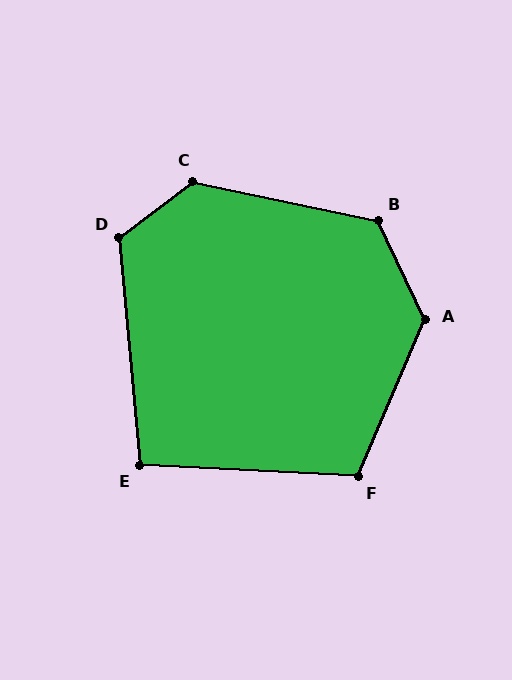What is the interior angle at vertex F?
Approximately 110 degrees (obtuse).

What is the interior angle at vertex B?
Approximately 127 degrees (obtuse).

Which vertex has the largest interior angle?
A, at approximately 131 degrees.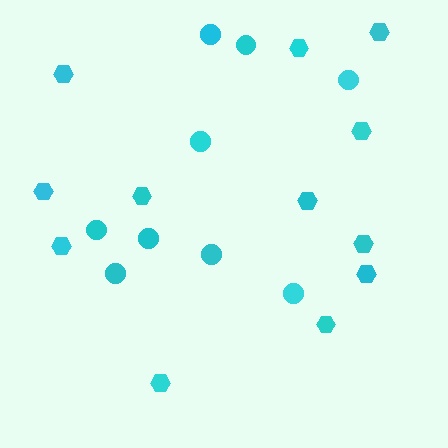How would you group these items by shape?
There are 2 groups: one group of hexagons (12) and one group of circles (9).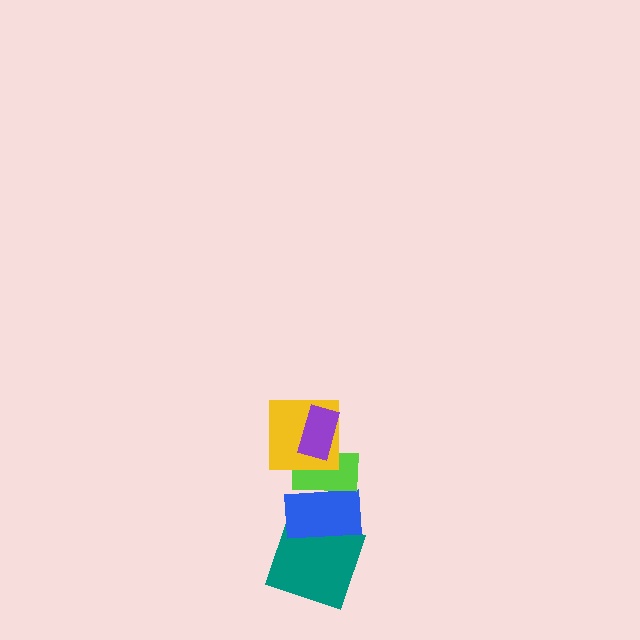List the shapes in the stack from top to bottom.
From top to bottom: the purple rectangle, the yellow square, the lime rectangle, the blue rectangle, the teal square.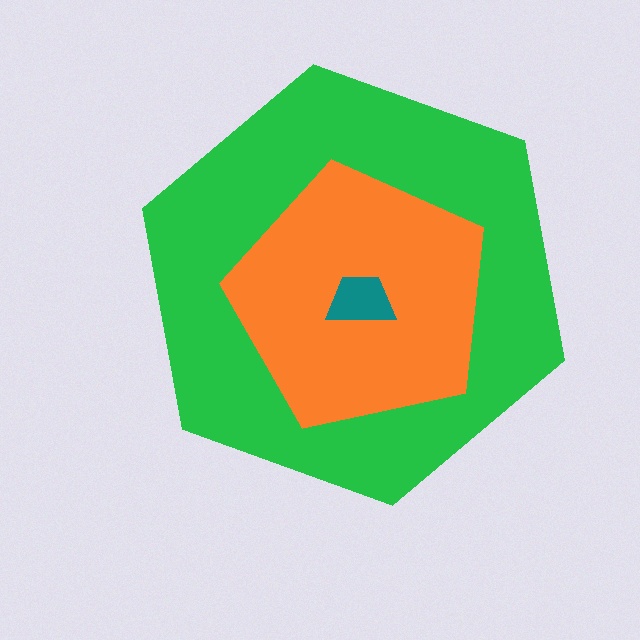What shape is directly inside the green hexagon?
The orange pentagon.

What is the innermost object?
The teal trapezoid.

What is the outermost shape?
The green hexagon.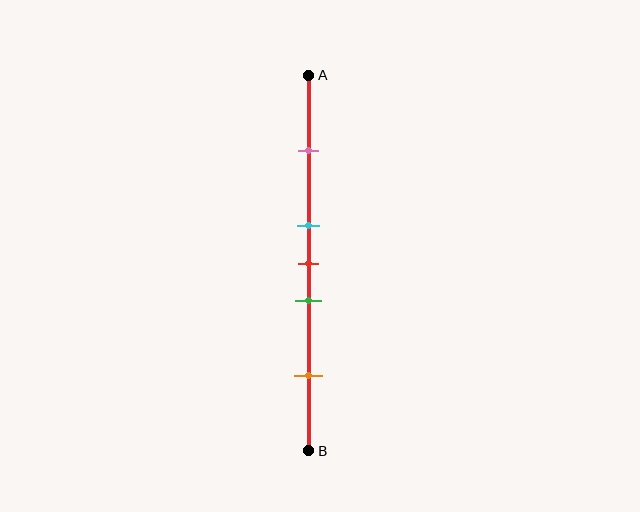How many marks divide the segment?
There are 5 marks dividing the segment.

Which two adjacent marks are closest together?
The cyan and red marks are the closest adjacent pair.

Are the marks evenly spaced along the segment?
No, the marks are not evenly spaced.